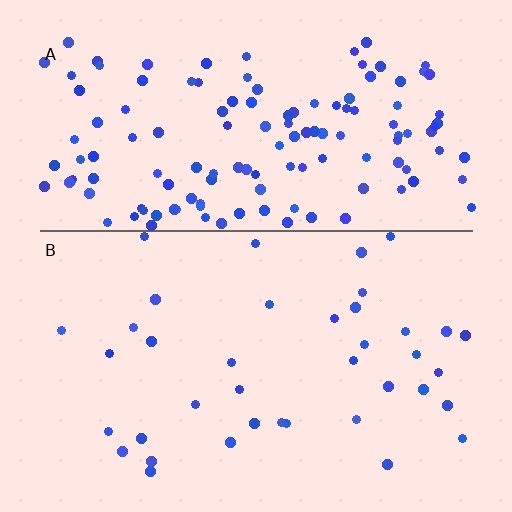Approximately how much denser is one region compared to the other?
Approximately 3.5× — region A over region B.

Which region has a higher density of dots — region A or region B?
A (the top).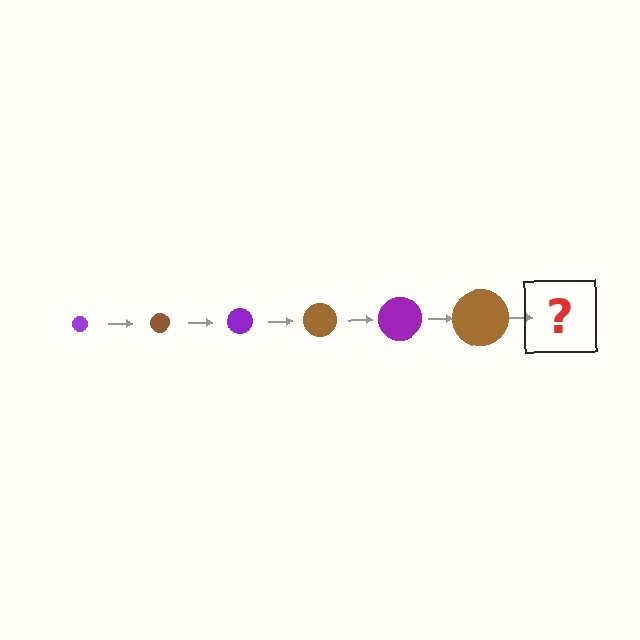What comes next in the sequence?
The next element should be a purple circle, larger than the previous one.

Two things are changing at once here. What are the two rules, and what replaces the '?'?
The two rules are that the circle grows larger each step and the color cycles through purple and brown. The '?' should be a purple circle, larger than the previous one.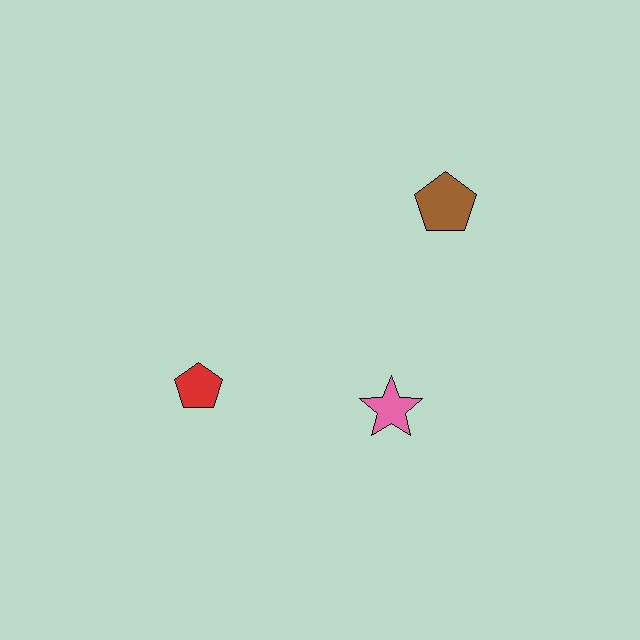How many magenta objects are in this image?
There are no magenta objects.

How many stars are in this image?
There is 1 star.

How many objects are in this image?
There are 3 objects.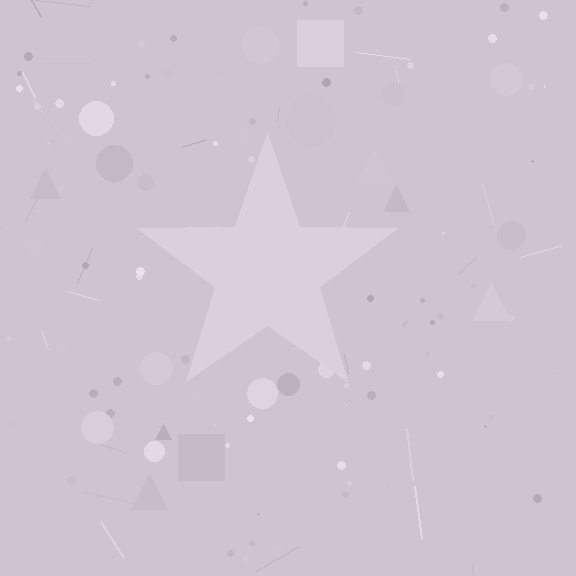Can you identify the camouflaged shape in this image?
The camouflaged shape is a star.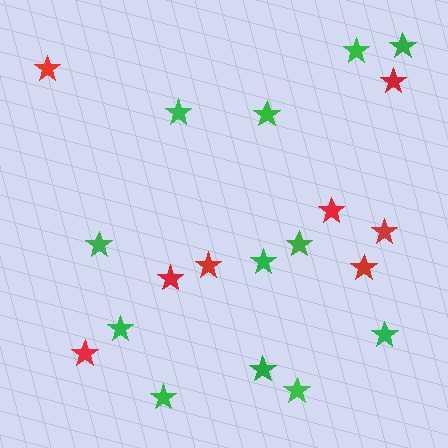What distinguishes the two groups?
There are 2 groups: one group of red stars (8) and one group of green stars (12).